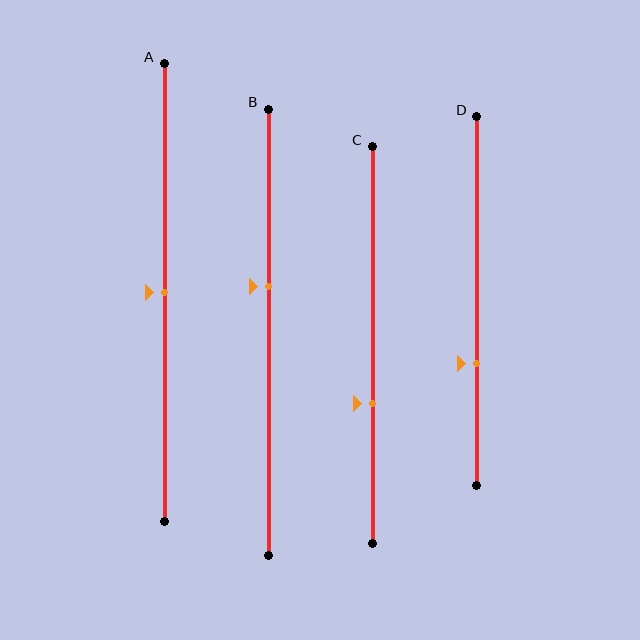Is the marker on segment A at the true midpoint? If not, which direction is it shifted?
Yes, the marker on segment A is at the true midpoint.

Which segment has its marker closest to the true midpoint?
Segment A has its marker closest to the true midpoint.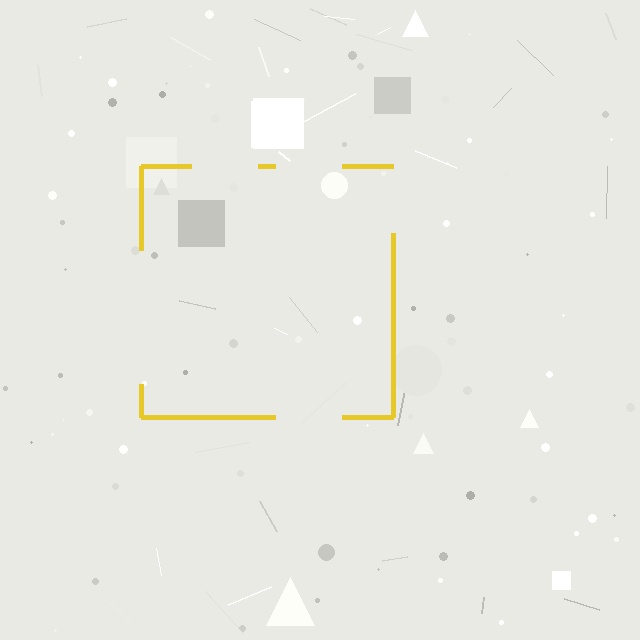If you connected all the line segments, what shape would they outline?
They would outline a square.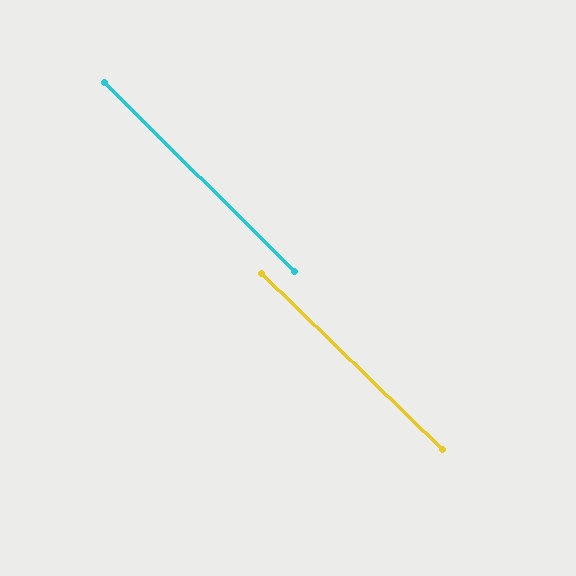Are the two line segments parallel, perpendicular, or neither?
Parallel — their directions differ by only 0.7°.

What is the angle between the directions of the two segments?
Approximately 1 degree.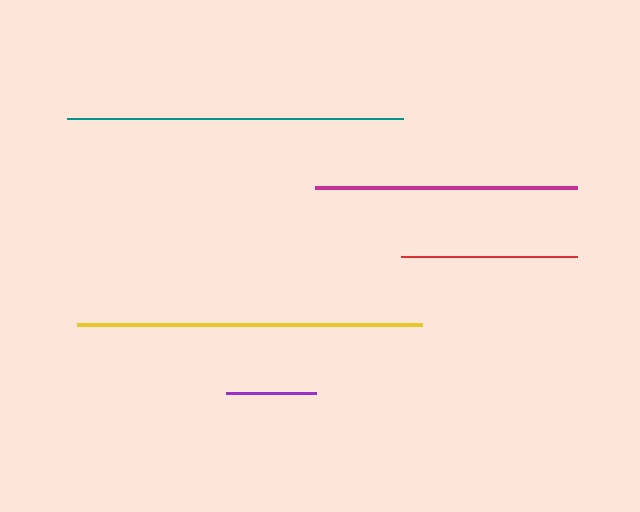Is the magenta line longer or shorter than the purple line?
The magenta line is longer than the purple line.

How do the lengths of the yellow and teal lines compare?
The yellow and teal lines are approximately the same length.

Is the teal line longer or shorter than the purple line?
The teal line is longer than the purple line.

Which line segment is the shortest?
The purple line is the shortest at approximately 89 pixels.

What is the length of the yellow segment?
The yellow segment is approximately 344 pixels long.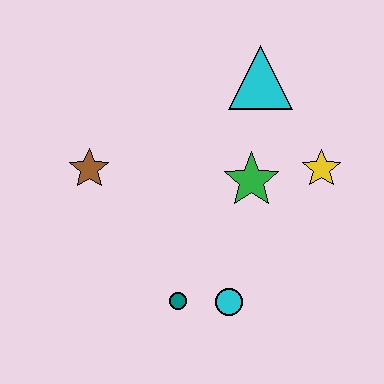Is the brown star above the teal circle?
Yes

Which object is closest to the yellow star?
The green star is closest to the yellow star.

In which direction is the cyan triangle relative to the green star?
The cyan triangle is above the green star.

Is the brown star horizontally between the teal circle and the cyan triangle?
No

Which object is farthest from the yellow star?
The brown star is farthest from the yellow star.